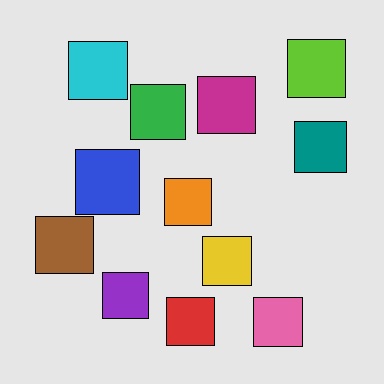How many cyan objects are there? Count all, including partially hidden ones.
There is 1 cyan object.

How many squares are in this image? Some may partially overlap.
There are 12 squares.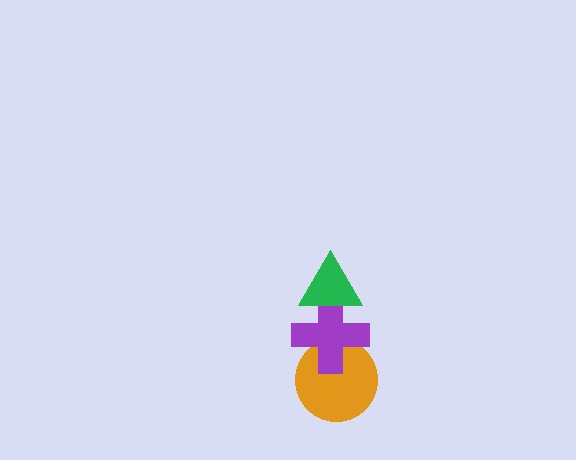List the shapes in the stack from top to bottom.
From top to bottom: the green triangle, the purple cross, the orange circle.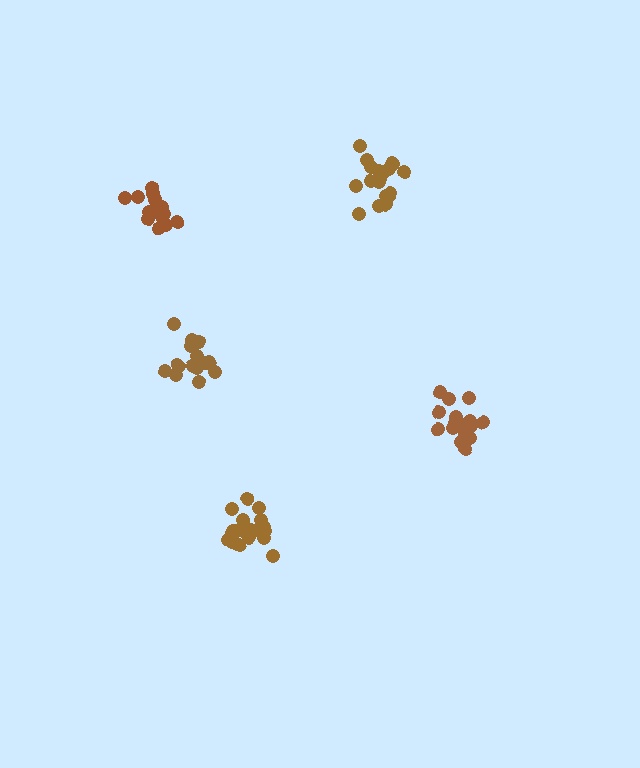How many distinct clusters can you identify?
There are 5 distinct clusters.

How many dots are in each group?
Group 1: 18 dots, Group 2: 20 dots, Group 3: 21 dots, Group 4: 16 dots, Group 5: 18 dots (93 total).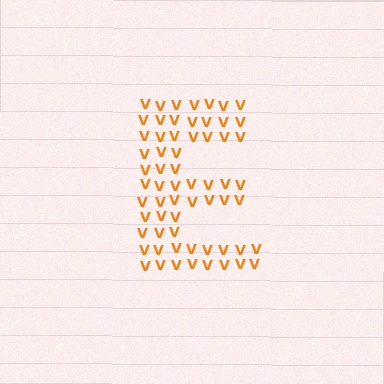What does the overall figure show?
The overall figure shows the letter E.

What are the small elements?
The small elements are letter V's.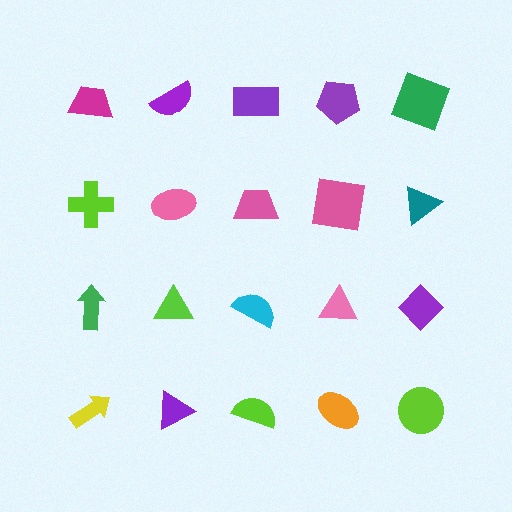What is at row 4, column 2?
A purple triangle.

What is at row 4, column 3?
A lime semicircle.